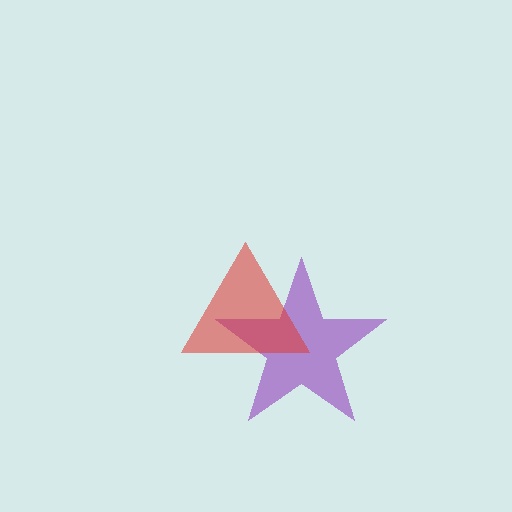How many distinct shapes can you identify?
There are 2 distinct shapes: a purple star, a red triangle.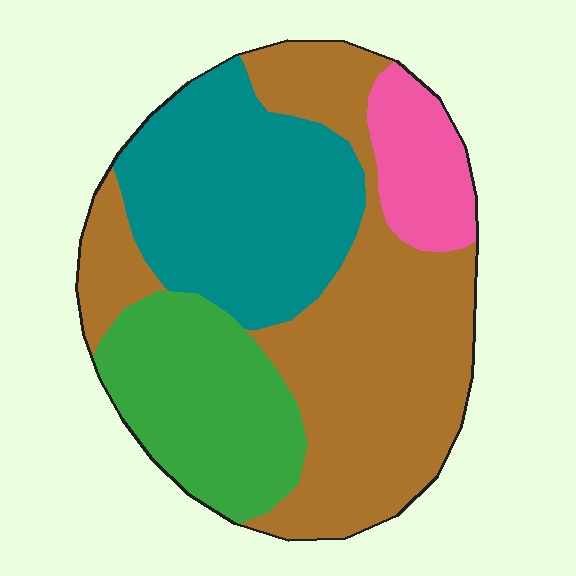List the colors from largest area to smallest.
From largest to smallest: brown, teal, green, pink.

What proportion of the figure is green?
Green takes up about one fifth (1/5) of the figure.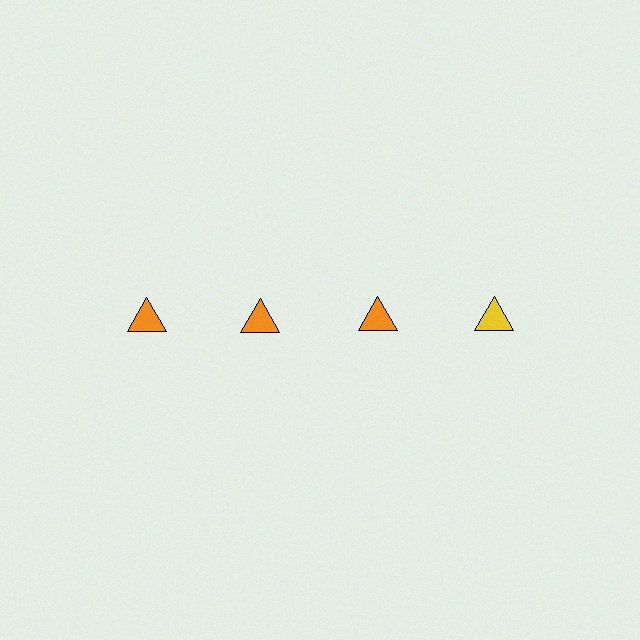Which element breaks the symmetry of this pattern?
The yellow triangle in the top row, second from right column breaks the symmetry. All other shapes are orange triangles.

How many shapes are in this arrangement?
There are 4 shapes arranged in a grid pattern.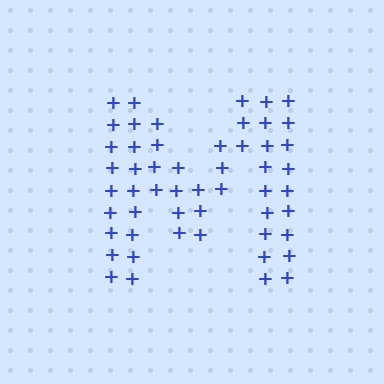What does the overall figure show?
The overall figure shows the letter M.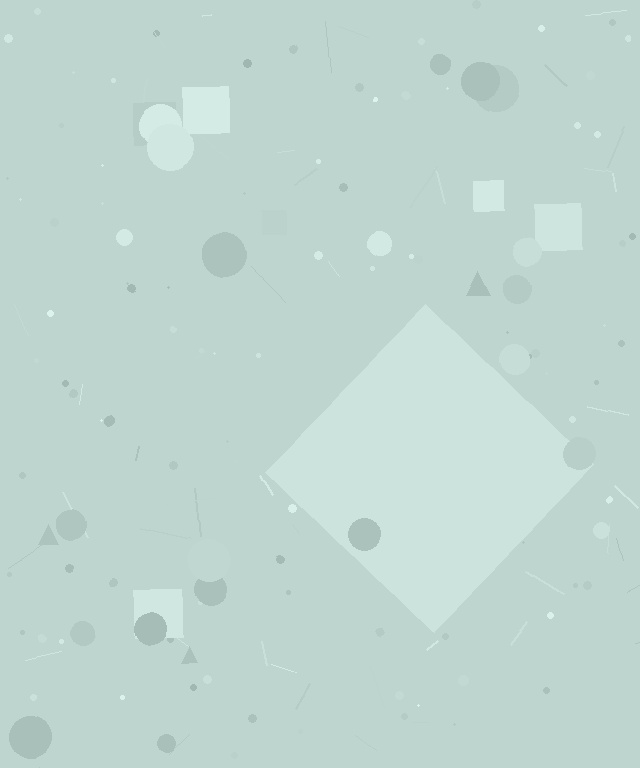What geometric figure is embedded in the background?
A diamond is embedded in the background.